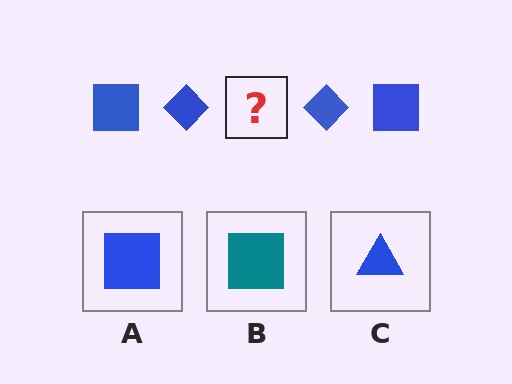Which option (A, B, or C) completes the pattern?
A.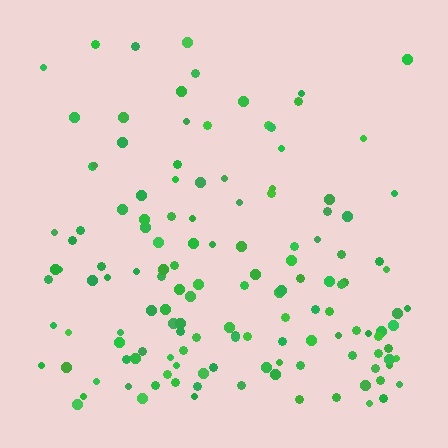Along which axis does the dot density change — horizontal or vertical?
Vertical.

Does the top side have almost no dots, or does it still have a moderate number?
Still a moderate number, just noticeably fewer than the bottom.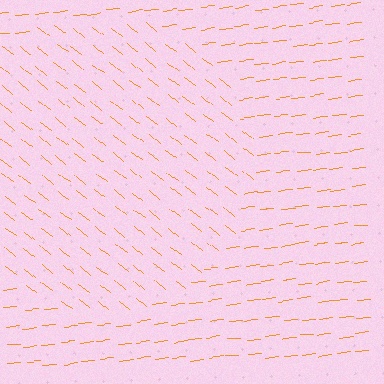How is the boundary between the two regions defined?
The boundary is defined purely by a change in line orientation (approximately 45 degrees difference). All lines are the same color and thickness.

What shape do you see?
I see a circle.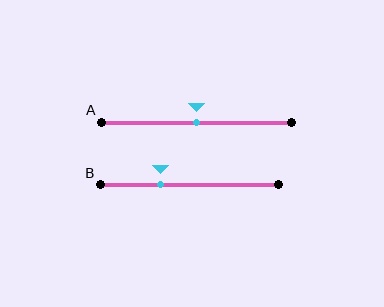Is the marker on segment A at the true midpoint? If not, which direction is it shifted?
Yes, the marker on segment A is at the true midpoint.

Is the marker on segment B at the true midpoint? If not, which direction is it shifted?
No, the marker on segment B is shifted to the left by about 16% of the segment length.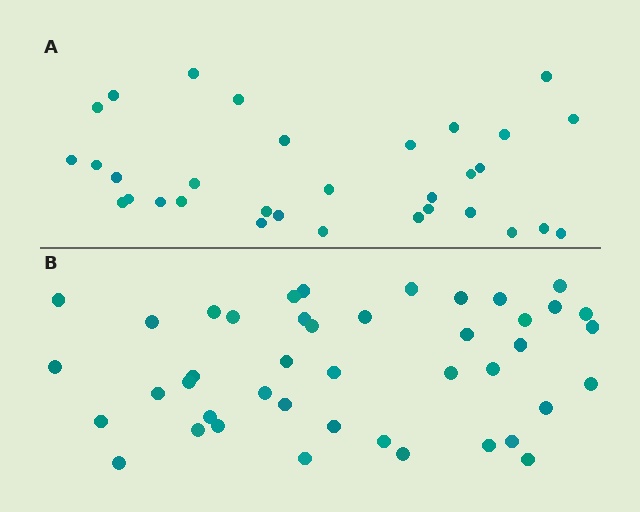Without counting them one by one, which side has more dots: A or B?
Region B (the bottom region) has more dots.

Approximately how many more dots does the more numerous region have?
Region B has roughly 12 or so more dots than region A.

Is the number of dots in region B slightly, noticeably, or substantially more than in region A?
Region B has noticeably more, but not dramatically so. The ratio is roughly 1.3 to 1.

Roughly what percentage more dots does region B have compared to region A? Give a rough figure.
About 35% more.